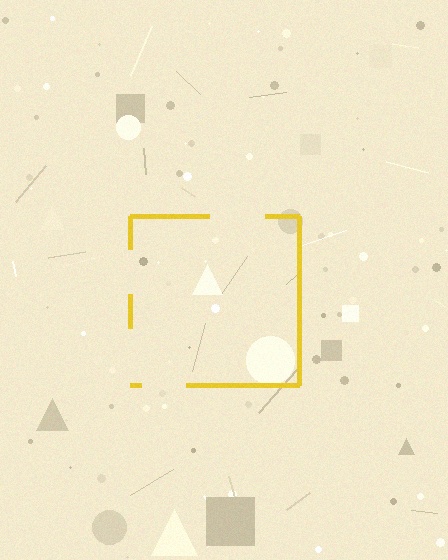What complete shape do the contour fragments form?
The contour fragments form a square.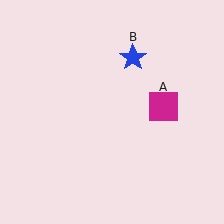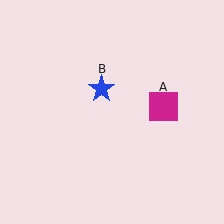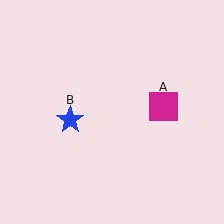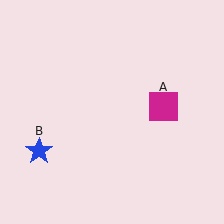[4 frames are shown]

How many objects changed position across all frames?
1 object changed position: blue star (object B).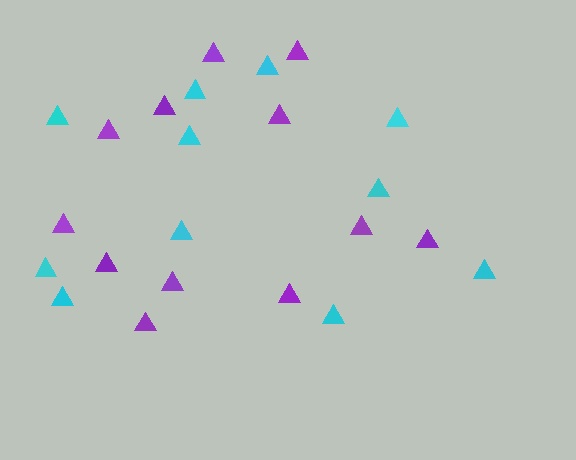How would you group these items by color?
There are 2 groups: one group of purple triangles (12) and one group of cyan triangles (11).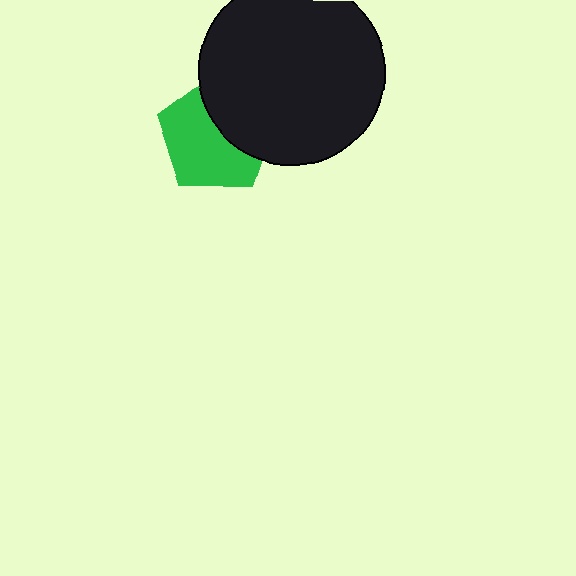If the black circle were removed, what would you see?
You would see the complete green pentagon.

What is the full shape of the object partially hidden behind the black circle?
The partially hidden object is a green pentagon.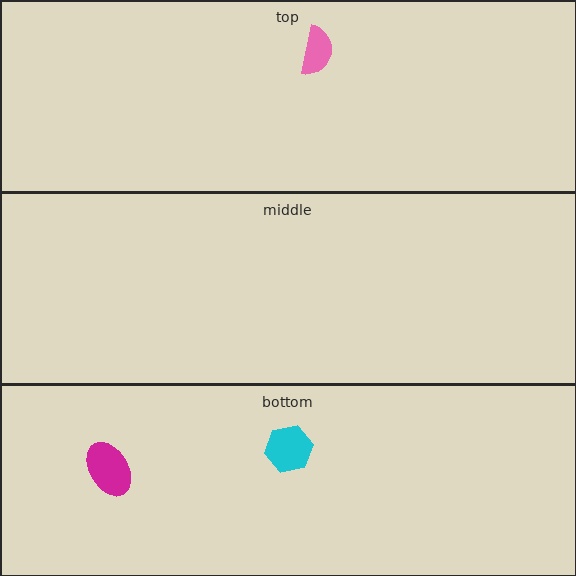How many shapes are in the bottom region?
2.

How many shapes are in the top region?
1.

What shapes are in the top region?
The pink semicircle.